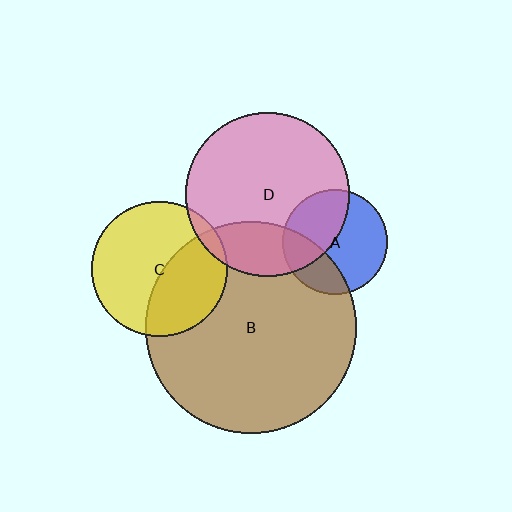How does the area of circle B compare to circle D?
Approximately 1.7 times.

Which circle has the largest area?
Circle B (brown).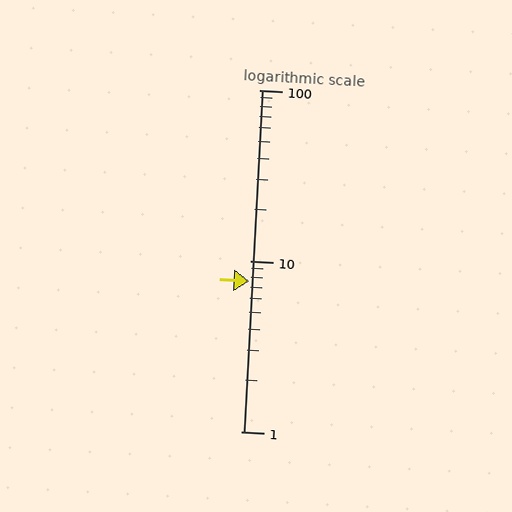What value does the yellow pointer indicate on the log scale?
The pointer indicates approximately 7.6.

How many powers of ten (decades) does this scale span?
The scale spans 2 decades, from 1 to 100.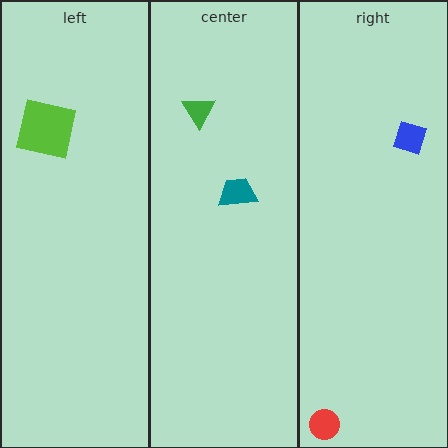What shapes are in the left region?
The lime square.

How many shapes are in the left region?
1.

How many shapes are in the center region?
2.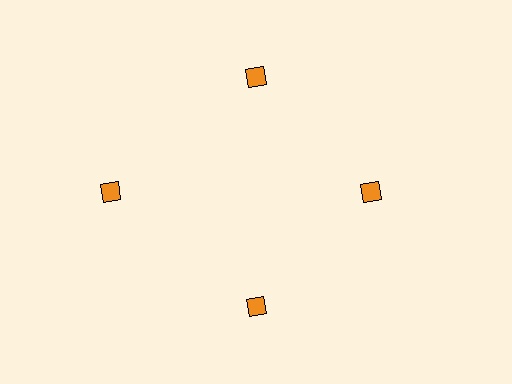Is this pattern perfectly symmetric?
No. The 4 orange diamonds are arranged in a ring, but one element near the 9 o'clock position is pushed outward from the center, breaking the 4-fold rotational symmetry.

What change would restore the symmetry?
The symmetry would be restored by moving it inward, back onto the ring so that all 4 diamonds sit at equal angles and equal distance from the center.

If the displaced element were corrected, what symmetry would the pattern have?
It would have 4-fold rotational symmetry — the pattern would map onto itself every 90 degrees.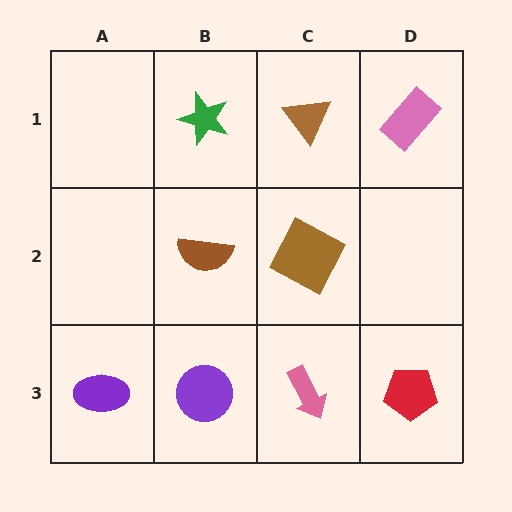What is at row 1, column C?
A brown triangle.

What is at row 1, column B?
A green star.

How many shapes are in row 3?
4 shapes.